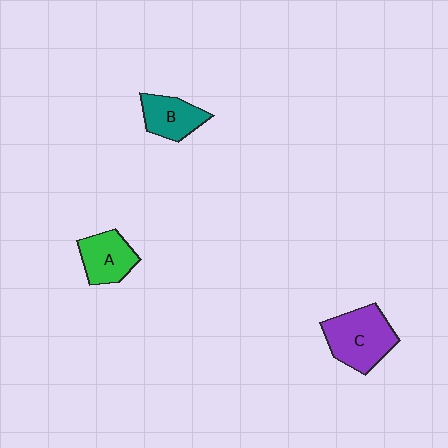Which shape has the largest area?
Shape C (purple).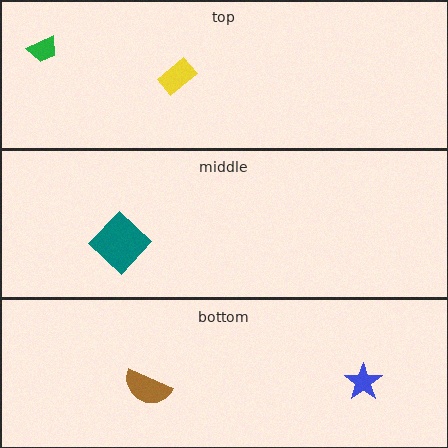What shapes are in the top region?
The yellow rectangle, the green trapezoid.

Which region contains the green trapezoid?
The top region.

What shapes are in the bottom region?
The blue star, the brown semicircle.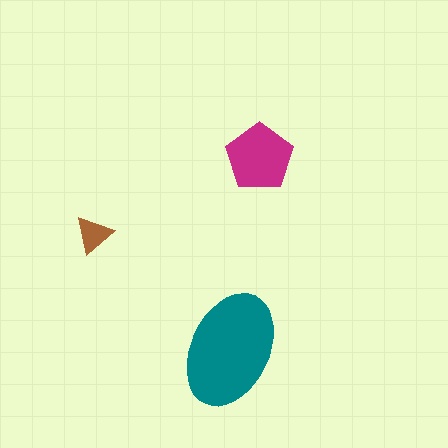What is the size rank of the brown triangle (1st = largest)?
3rd.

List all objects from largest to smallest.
The teal ellipse, the magenta pentagon, the brown triangle.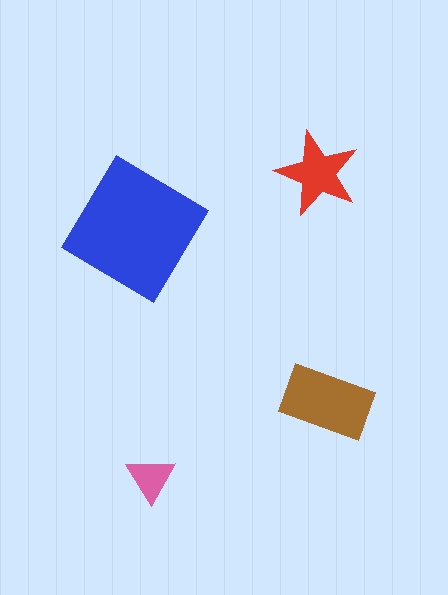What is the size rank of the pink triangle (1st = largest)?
4th.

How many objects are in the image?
There are 4 objects in the image.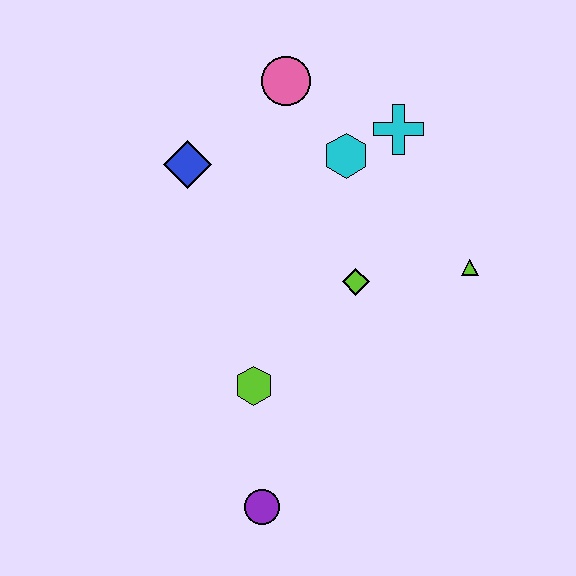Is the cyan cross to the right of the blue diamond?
Yes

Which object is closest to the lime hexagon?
The purple circle is closest to the lime hexagon.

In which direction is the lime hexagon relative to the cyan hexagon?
The lime hexagon is below the cyan hexagon.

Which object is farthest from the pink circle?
The purple circle is farthest from the pink circle.